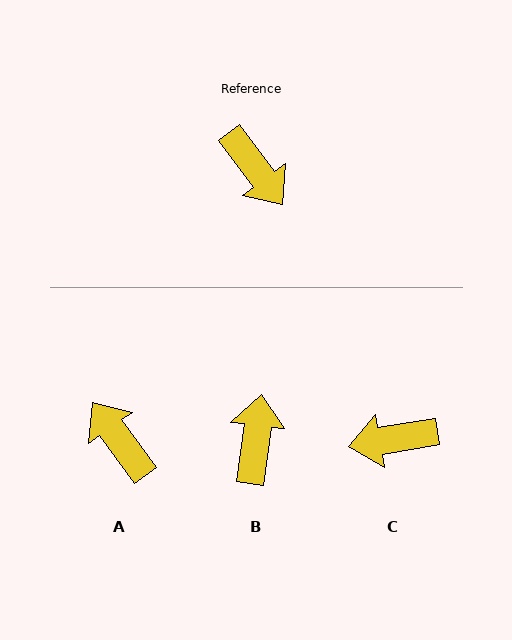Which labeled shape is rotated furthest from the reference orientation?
A, about 179 degrees away.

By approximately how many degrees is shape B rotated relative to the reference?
Approximately 136 degrees counter-clockwise.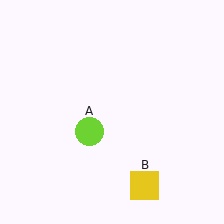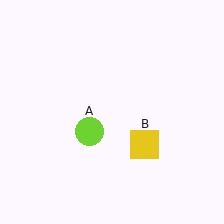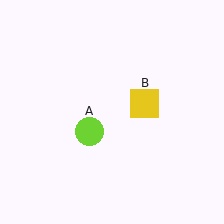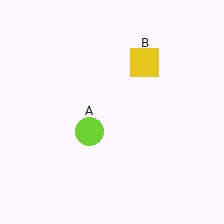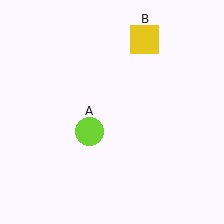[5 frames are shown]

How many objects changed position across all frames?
1 object changed position: yellow square (object B).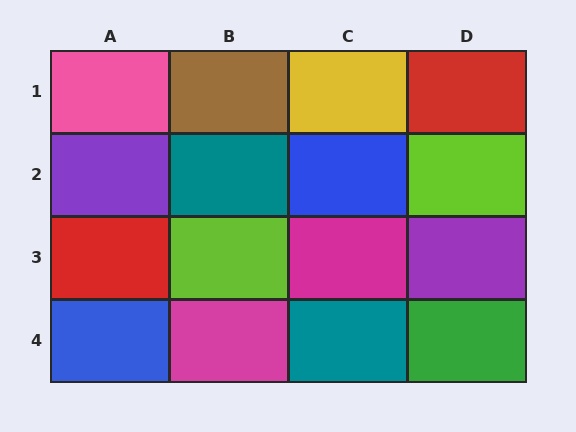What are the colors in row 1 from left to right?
Pink, brown, yellow, red.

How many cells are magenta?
2 cells are magenta.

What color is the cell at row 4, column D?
Green.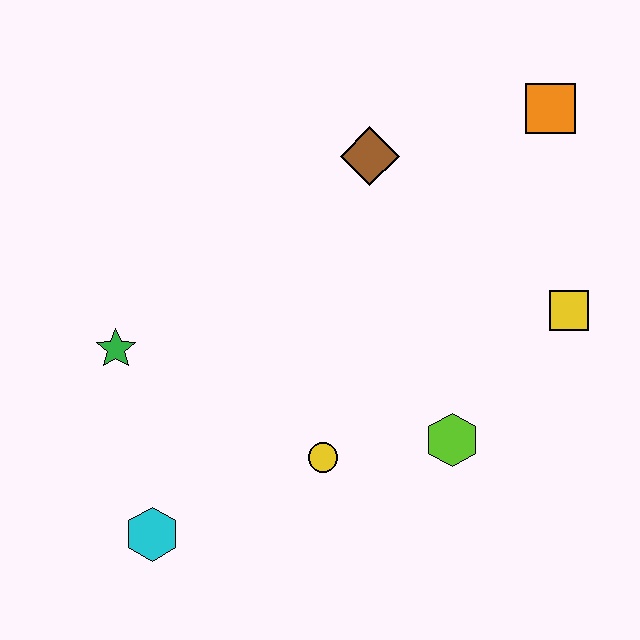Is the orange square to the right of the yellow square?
No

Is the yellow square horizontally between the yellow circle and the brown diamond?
No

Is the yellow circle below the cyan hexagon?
No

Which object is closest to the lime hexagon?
The yellow circle is closest to the lime hexagon.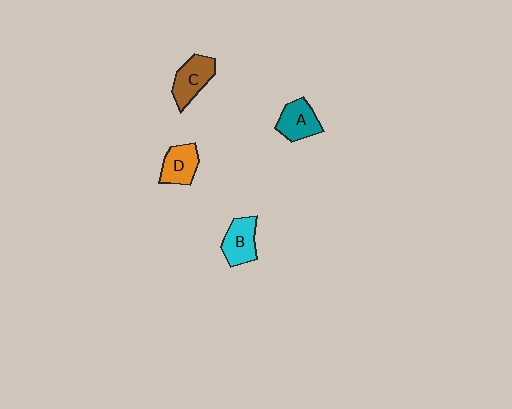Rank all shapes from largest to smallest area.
From largest to smallest: C (brown), B (cyan), A (teal), D (orange).